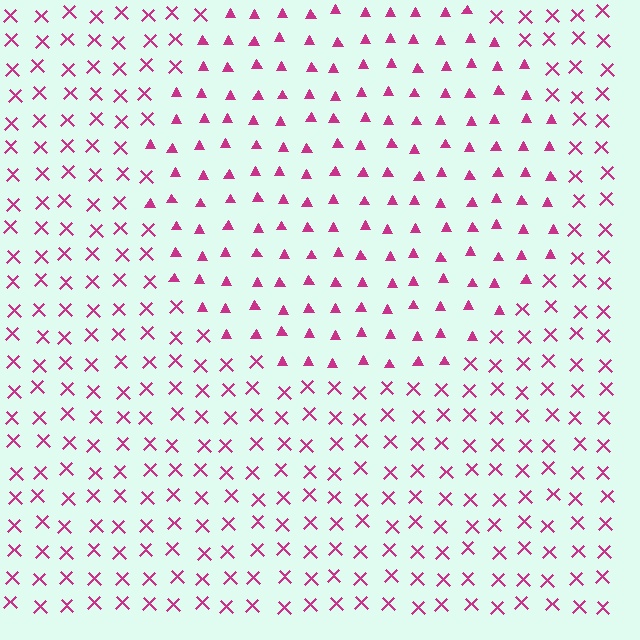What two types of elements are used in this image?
The image uses triangles inside the circle region and X marks outside it.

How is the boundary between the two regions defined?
The boundary is defined by a change in element shape: triangles inside vs. X marks outside. All elements share the same color and spacing.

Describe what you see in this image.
The image is filled with small magenta elements arranged in a uniform grid. A circle-shaped region contains triangles, while the surrounding area contains X marks. The boundary is defined purely by the change in element shape.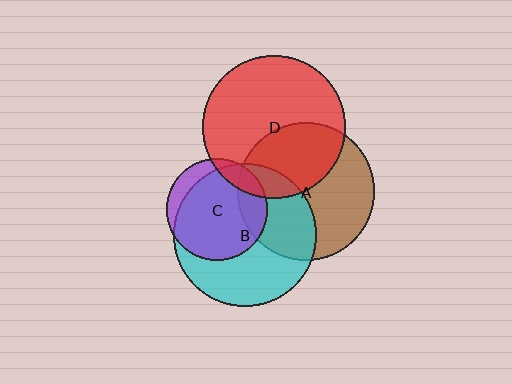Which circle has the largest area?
Circle B (cyan).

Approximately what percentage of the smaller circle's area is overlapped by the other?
Approximately 10%.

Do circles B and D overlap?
Yes.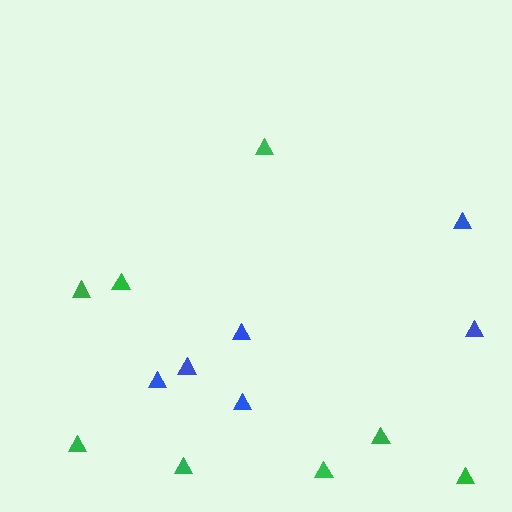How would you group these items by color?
There are 2 groups: one group of blue triangles (6) and one group of green triangles (8).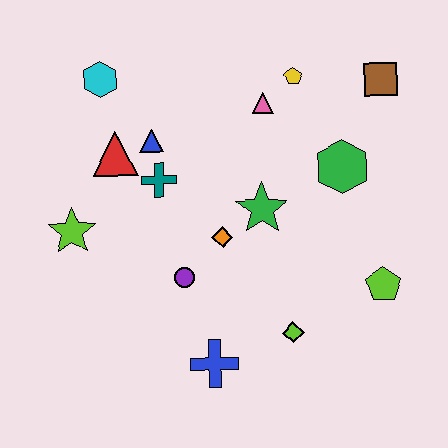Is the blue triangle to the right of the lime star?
Yes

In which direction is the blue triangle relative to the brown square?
The blue triangle is to the left of the brown square.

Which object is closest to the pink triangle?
The yellow pentagon is closest to the pink triangle.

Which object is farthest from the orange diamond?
The brown square is farthest from the orange diamond.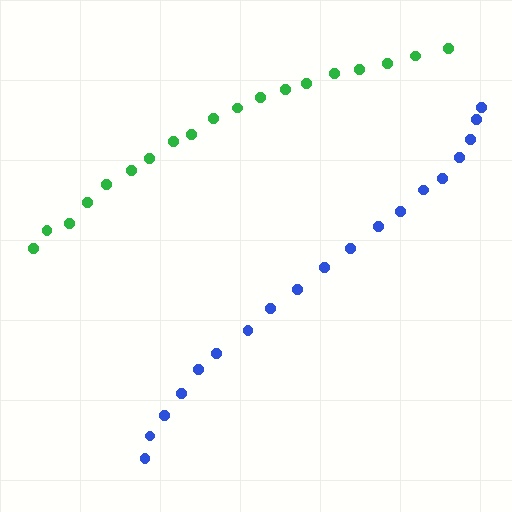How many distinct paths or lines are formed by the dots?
There are 2 distinct paths.